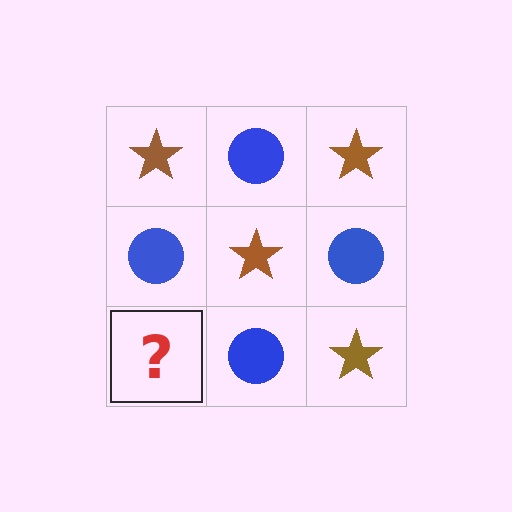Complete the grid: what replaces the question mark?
The question mark should be replaced with a brown star.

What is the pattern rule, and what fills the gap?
The rule is that it alternates brown star and blue circle in a checkerboard pattern. The gap should be filled with a brown star.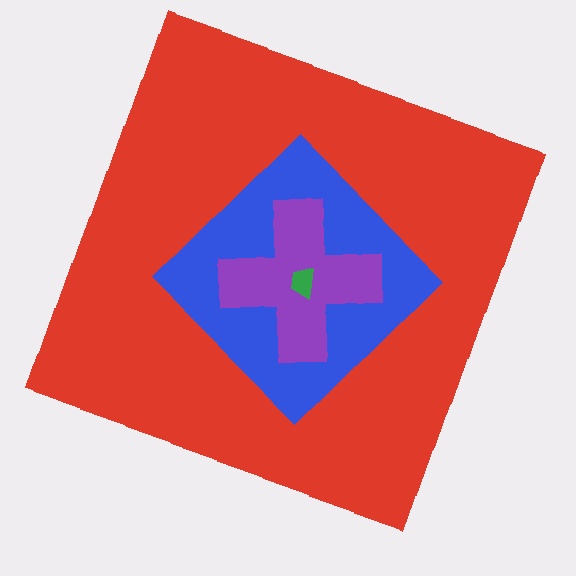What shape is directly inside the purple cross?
The green trapezoid.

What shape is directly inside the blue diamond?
The purple cross.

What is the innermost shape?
The green trapezoid.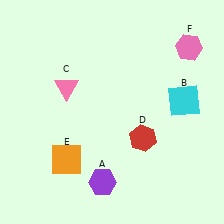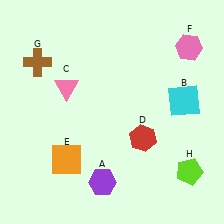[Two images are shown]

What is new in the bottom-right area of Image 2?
A lime pentagon (H) was added in the bottom-right area of Image 2.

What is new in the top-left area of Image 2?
A brown cross (G) was added in the top-left area of Image 2.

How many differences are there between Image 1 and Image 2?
There are 2 differences between the two images.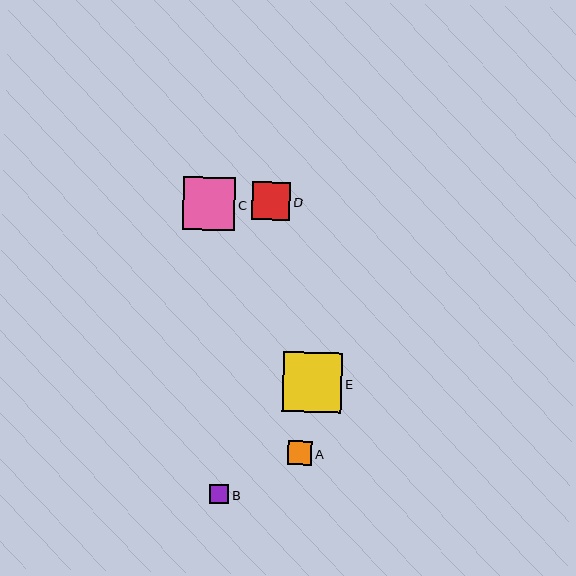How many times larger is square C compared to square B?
Square C is approximately 2.8 times the size of square B.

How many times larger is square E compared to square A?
Square E is approximately 2.4 times the size of square A.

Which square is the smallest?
Square B is the smallest with a size of approximately 19 pixels.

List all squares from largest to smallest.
From largest to smallest: E, C, D, A, B.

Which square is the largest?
Square E is the largest with a size of approximately 59 pixels.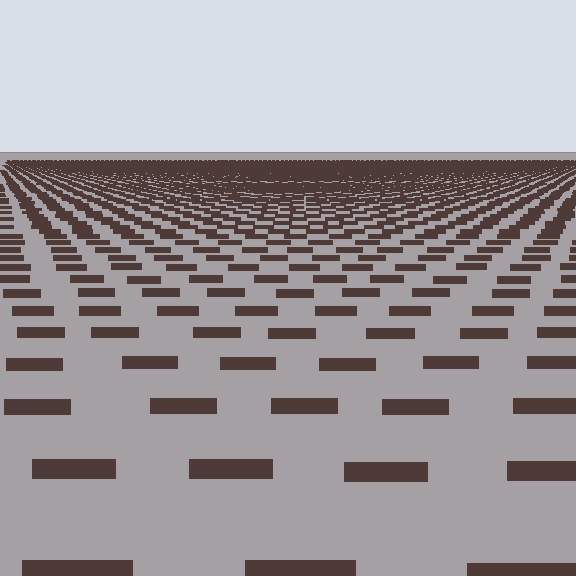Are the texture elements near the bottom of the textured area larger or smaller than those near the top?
Larger. Near the bottom, elements are closer to the viewer and appear at a bigger on-screen size.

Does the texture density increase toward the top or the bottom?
Density increases toward the top.